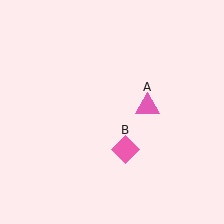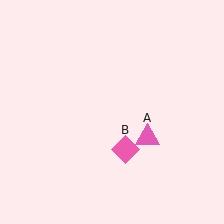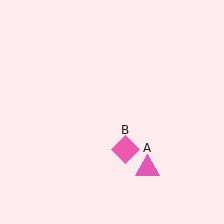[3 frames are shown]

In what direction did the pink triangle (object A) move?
The pink triangle (object A) moved down.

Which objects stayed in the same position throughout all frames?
Pink diamond (object B) remained stationary.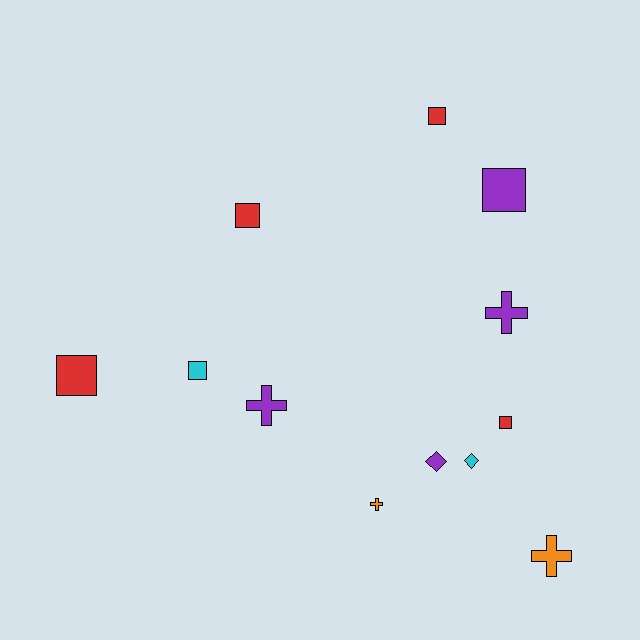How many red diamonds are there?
There are no red diamonds.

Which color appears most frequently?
Red, with 4 objects.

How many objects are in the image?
There are 12 objects.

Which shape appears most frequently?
Square, with 6 objects.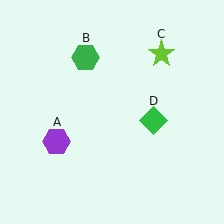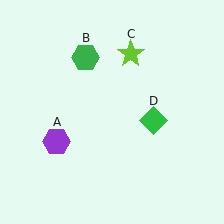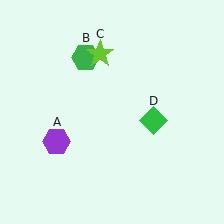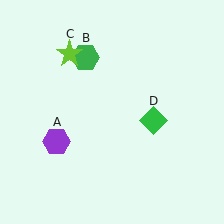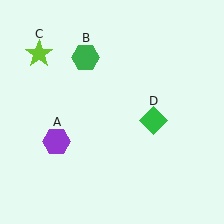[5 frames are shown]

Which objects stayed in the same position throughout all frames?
Purple hexagon (object A) and green hexagon (object B) and green diamond (object D) remained stationary.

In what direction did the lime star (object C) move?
The lime star (object C) moved left.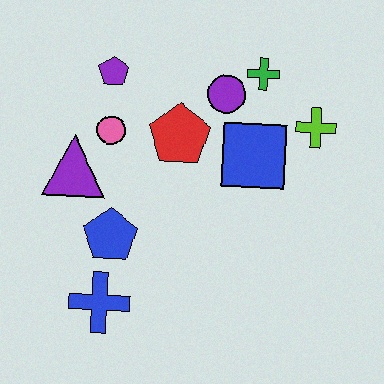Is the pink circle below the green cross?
Yes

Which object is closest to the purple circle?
The green cross is closest to the purple circle.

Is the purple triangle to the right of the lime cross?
No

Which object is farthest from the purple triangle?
The lime cross is farthest from the purple triangle.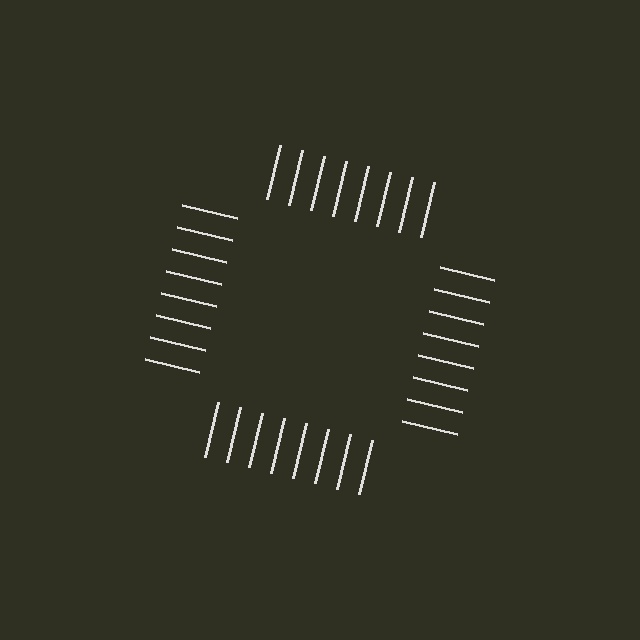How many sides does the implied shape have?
4 sides — the line-ends trace a square.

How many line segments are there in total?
32 — 8 along each of the 4 edges.